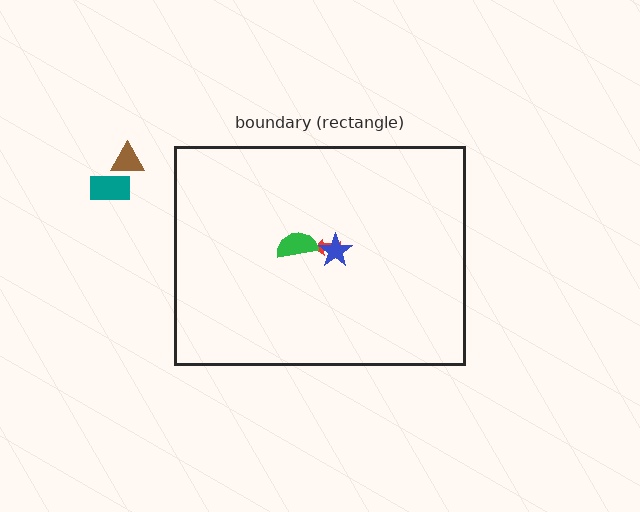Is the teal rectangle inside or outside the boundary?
Outside.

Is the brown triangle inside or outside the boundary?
Outside.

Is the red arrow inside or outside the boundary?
Inside.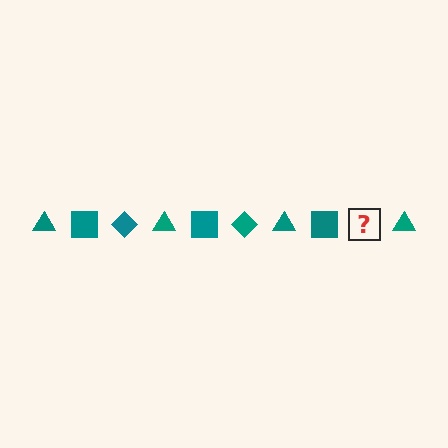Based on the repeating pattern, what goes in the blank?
The blank should be a teal diamond.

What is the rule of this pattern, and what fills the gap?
The rule is that the pattern cycles through triangle, square, diamond shapes in teal. The gap should be filled with a teal diamond.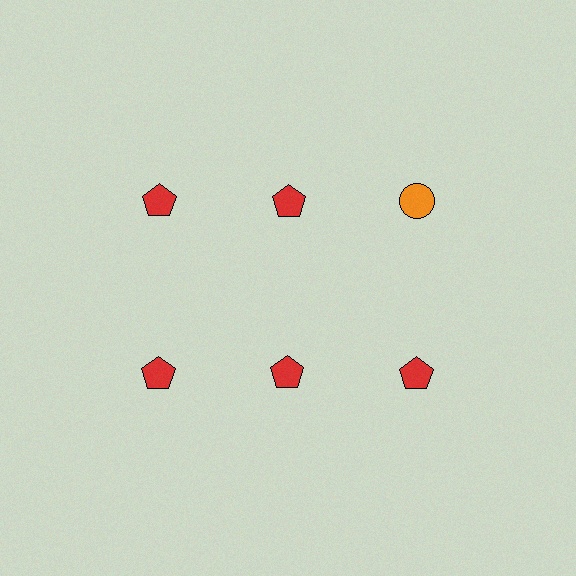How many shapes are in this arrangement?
There are 6 shapes arranged in a grid pattern.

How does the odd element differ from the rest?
It differs in both color (orange instead of red) and shape (circle instead of pentagon).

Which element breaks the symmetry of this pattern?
The orange circle in the top row, center column breaks the symmetry. All other shapes are red pentagons.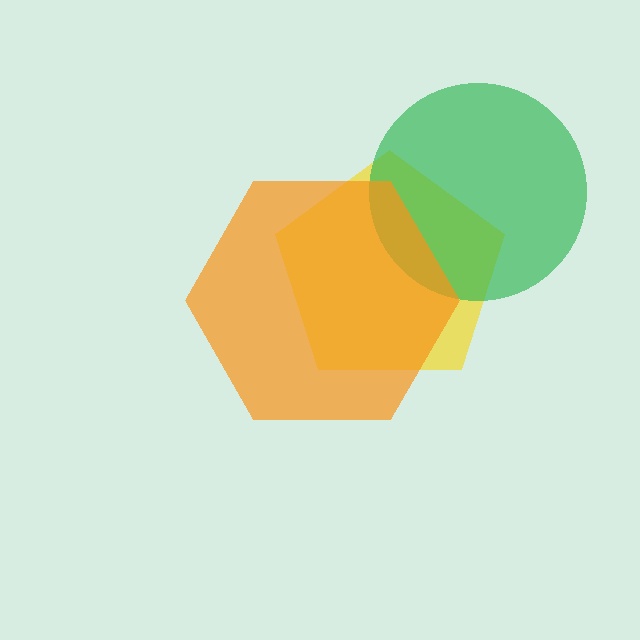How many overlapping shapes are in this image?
There are 3 overlapping shapes in the image.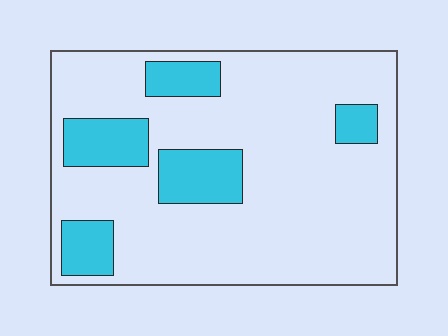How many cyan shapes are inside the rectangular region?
5.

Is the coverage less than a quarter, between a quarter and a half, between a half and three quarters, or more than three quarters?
Less than a quarter.